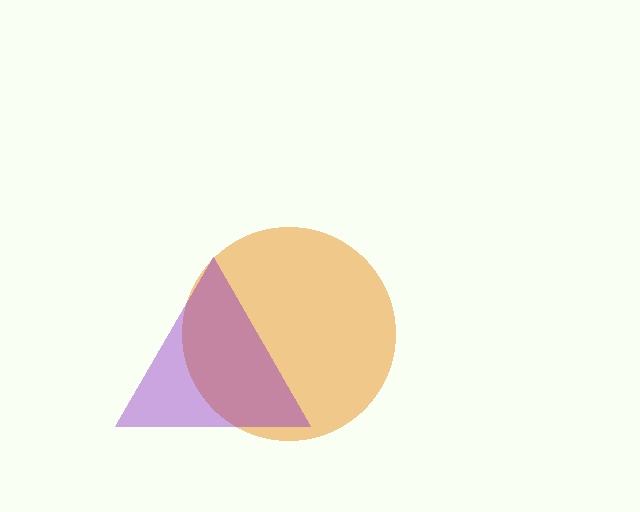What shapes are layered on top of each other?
The layered shapes are: an orange circle, a purple triangle.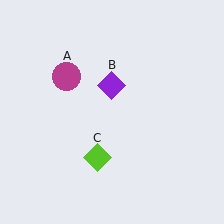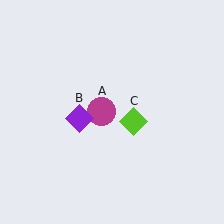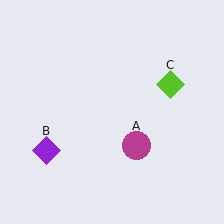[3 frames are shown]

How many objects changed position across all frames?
3 objects changed position: magenta circle (object A), purple diamond (object B), lime diamond (object C).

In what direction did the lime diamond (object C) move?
The lime diamond (object C) moved up and to the right.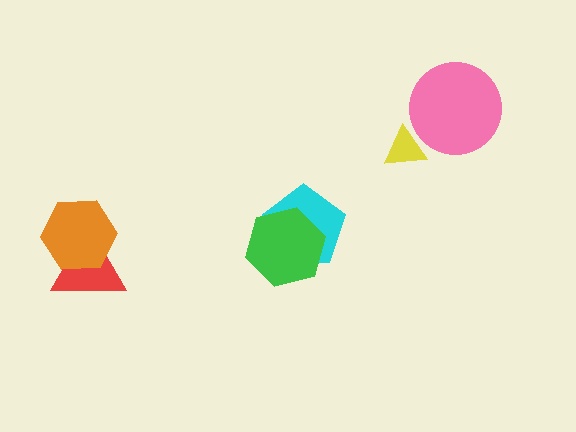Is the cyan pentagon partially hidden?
Yes, it is partially covered by another shape.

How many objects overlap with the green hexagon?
1 object overlaps with the green hexagon.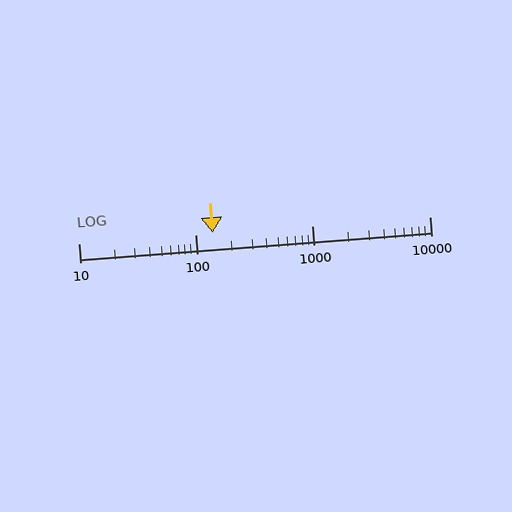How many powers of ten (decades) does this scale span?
The scale spans 3 decades, from 10 to 10000.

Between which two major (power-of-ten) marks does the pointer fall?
The pointer is between 100 and 1000.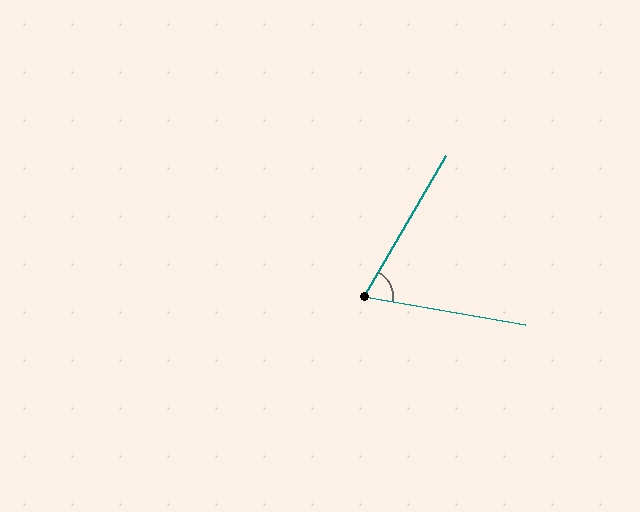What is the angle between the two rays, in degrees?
Approximately 70 degrees.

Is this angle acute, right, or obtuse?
It is acute.